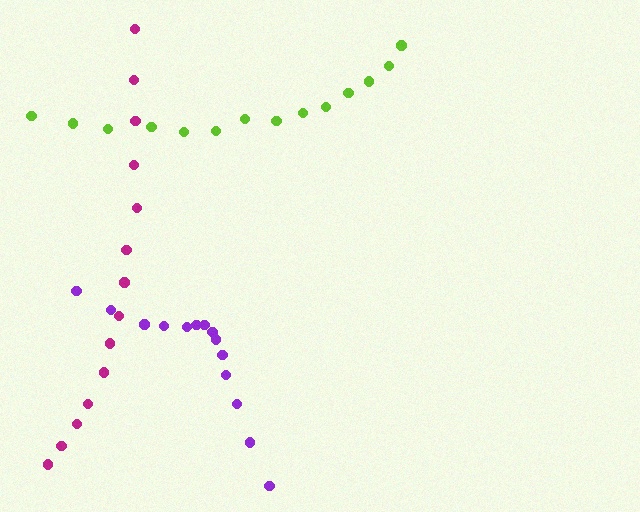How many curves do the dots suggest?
There are 3 distinct paths.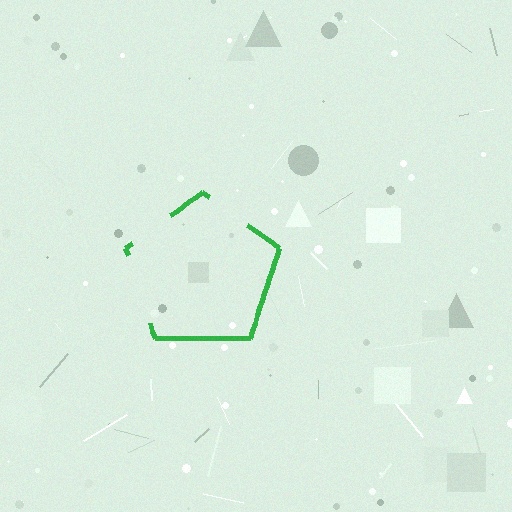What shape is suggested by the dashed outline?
The dashed outline suggests a pentagon.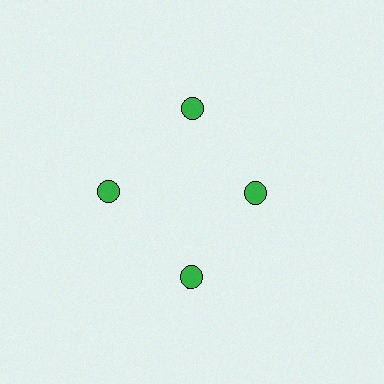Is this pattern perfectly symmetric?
No. The 4 green circles are arranged in a ring, but one element near the 3 o'clock position is pulled inward toward the center, breaking the 4-fold rotational symmetry.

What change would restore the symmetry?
The symmetry would be restored by moving it outward, back onto the ring so that all 4 circles sit at equal angles and equal distance from the center.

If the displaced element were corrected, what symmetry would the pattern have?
It would have 4-fold rotational symmetry — the pattern would map onto itself every 90 degrees.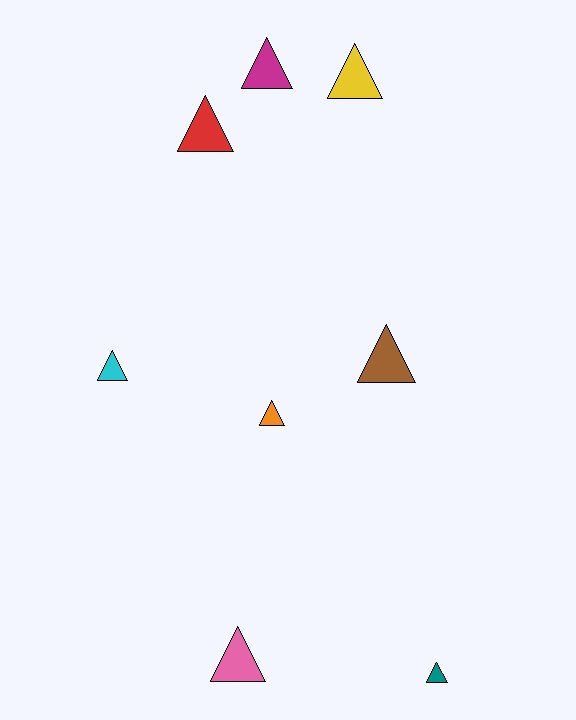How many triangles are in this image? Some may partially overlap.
There are 8 triangles.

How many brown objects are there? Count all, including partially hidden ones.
There is 1 brown object.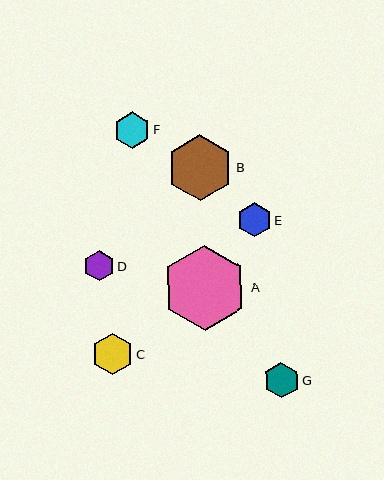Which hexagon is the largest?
Hexagon A is the largest with a size of approximately 85 pixels.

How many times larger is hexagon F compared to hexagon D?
Hexagon F is approximately 1.2 times the size of hexagon D.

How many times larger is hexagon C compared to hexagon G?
Hexagon C is approximately 1.2 times the size of hexagon G.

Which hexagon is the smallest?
Hexagon D is the smallest with a size of approximately 30 pixels.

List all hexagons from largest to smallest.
From largest to smallest: A, B, C, F, G, E, D.